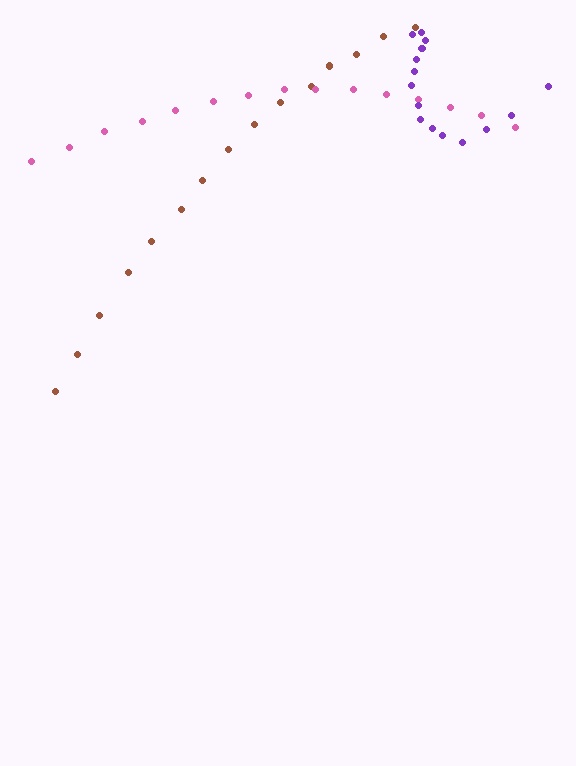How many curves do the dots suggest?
There are 3 distinct paths.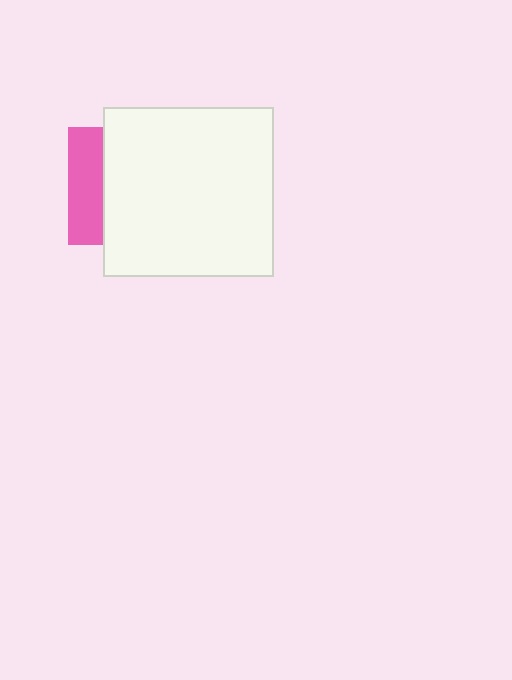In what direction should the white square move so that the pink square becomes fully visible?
The white square should move right. That is the shortest direction to clear the overlap and leave the pink square fully visible.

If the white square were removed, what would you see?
You would see the complete pink square.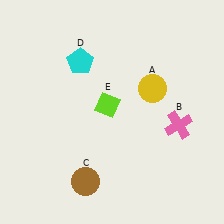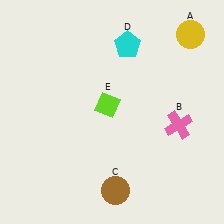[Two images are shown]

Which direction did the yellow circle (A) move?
The yellow circle (A) moved up.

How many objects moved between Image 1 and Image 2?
3 objects moved between the two images.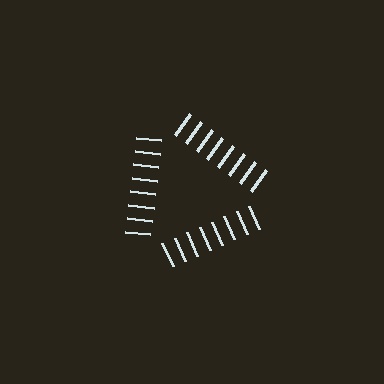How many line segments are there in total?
24 — 8 along each of the 3 edges.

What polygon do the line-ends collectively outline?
An illusory triangle — the line segments terminate on its edges but no continuous stroke is drawn.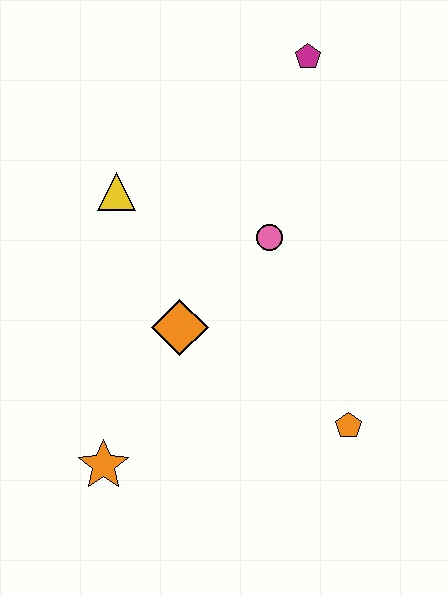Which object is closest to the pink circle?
The orange diamond is closest to the pink circle.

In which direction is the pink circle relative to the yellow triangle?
The pink circle is to the right of the yellow triangle.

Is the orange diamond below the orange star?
No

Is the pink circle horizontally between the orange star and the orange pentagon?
Yes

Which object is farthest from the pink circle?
The orange star is farthest from the pink circle.